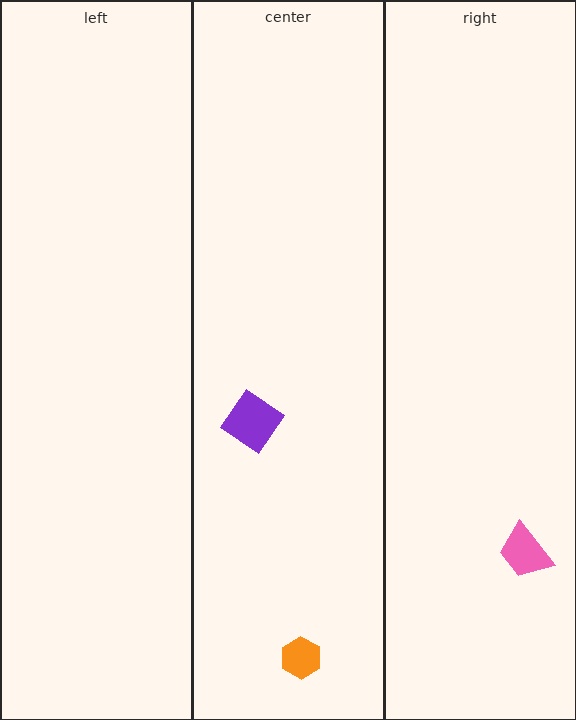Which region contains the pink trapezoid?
The right region.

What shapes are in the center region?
The orange hexagon, the purple diamond.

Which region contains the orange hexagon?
The center region.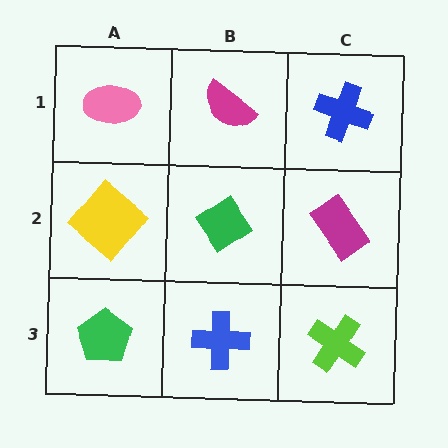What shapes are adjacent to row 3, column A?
A yellow diamond (row 2, column A), a blue cross (row 3, column B).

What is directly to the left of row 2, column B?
A yellow diamond.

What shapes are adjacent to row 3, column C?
A magenta rectangle (row 2, column C), a blue cross (row 3, column B).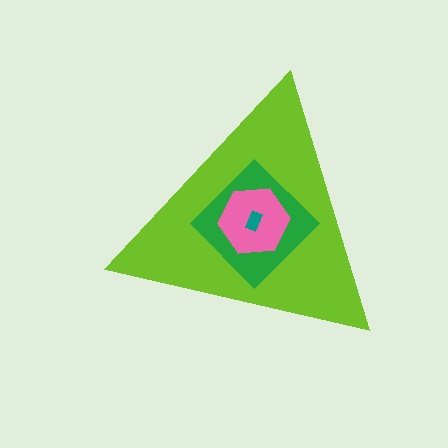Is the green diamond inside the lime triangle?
Yes.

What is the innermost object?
The teal rectangle.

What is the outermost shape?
The lime triangle.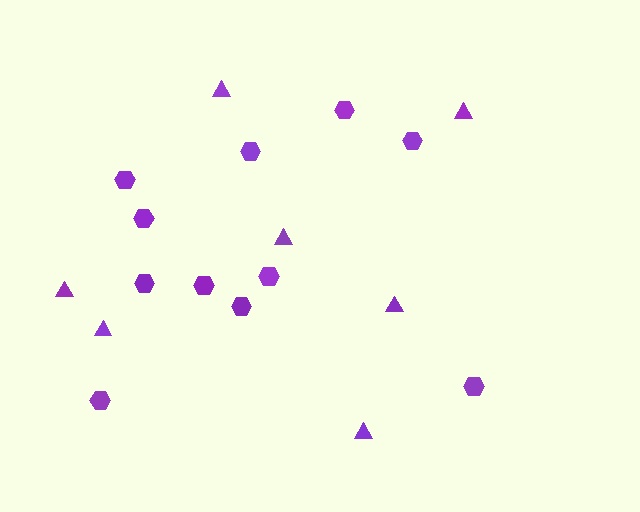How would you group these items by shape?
There are 2 groups: one group of hexagons (11) and one group of triangles (7).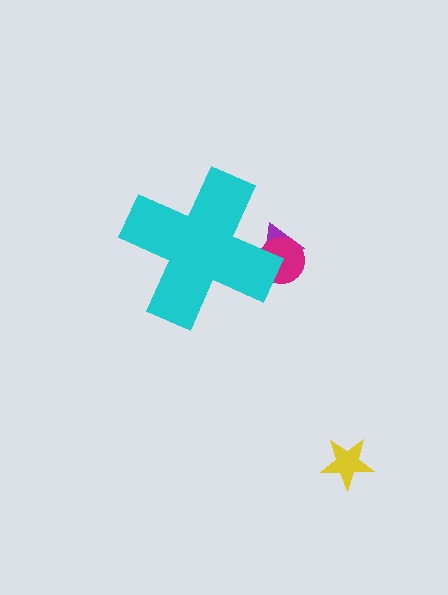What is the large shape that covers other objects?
A cyan cross.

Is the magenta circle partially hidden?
Yes, the magenta circle is partially hidden behind the cyan cross.